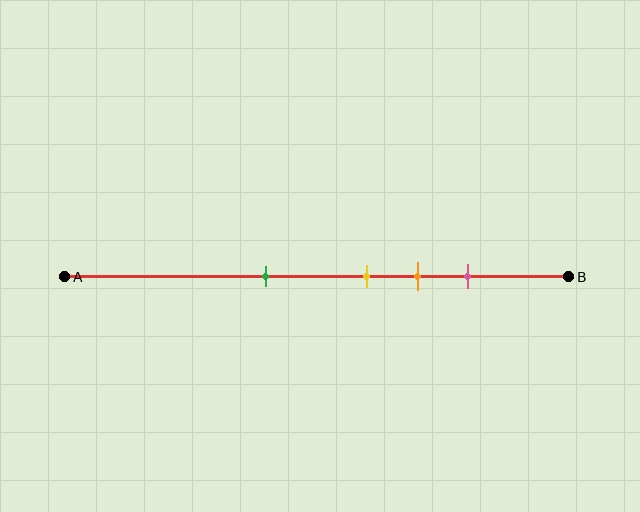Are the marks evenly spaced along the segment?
No, the marks are not evenly spaced.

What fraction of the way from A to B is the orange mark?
The orange mark is approximately 70% (0.7) of the way from A to B.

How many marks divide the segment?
There are 4 marks dividing the segment.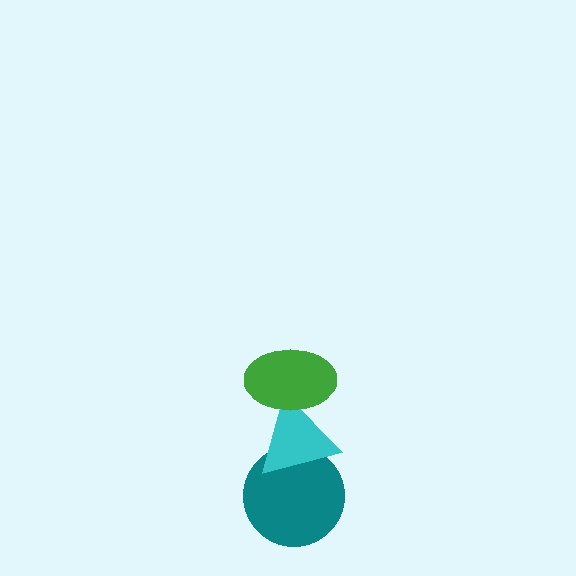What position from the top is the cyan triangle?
The cyan triangle is 2nd from the top.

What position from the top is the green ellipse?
The green ellipse is 1st from the top.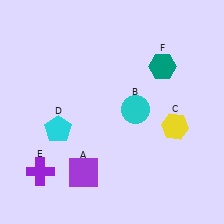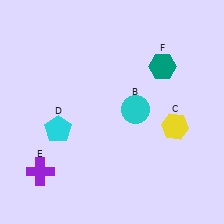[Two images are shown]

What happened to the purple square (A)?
The purple square (A) was removed in Image 2. It was in the bottom-left area of Image 1.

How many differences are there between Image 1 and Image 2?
There is 1 difference between the two images.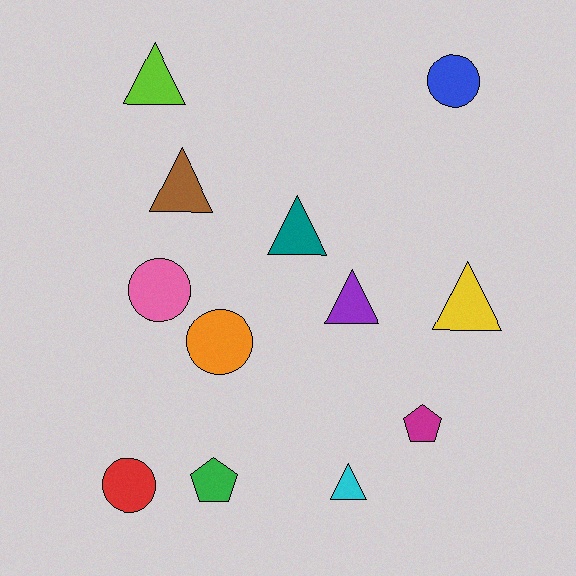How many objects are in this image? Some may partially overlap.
There are 12 objects.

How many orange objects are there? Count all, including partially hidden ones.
There is 1 orange object.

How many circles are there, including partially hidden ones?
There are 4 circles.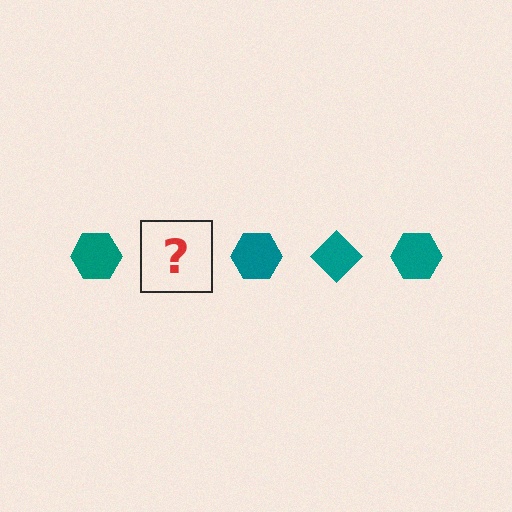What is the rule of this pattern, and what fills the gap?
The rule is that the pattern cycles through hexagon, diamond shapes in teal. The gap should be filled with a teal diamond.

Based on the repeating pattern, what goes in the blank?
The blank should be a teal diamond.